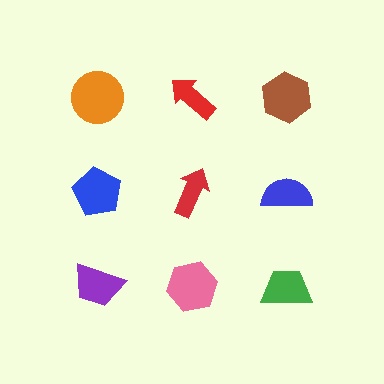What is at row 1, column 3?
A brown hexagon.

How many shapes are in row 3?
3 shapes.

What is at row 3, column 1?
A purple trapezoid.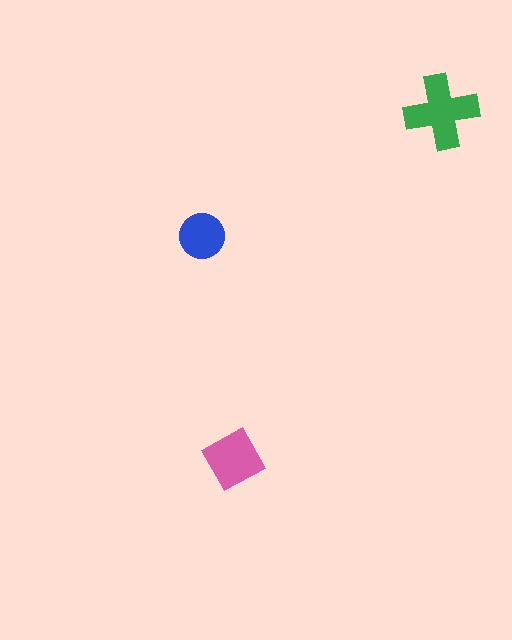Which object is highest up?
The green cross is topmost.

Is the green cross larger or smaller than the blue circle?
Larger.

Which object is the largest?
The green cross.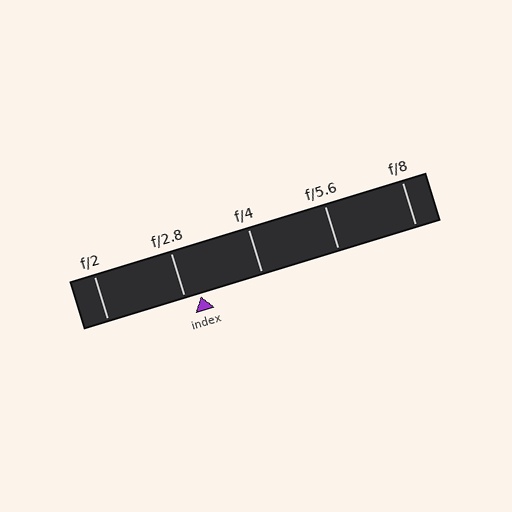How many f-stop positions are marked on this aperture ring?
There are 5 f-stop positions marked.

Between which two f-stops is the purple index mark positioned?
The index mark is between f/2.8 and f/4.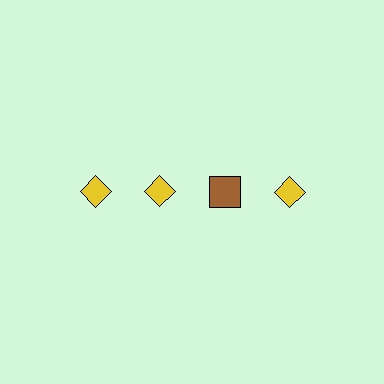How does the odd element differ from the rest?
It differs in both color (brown instead of yellow) and shape (square instead of diamond).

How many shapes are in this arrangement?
There are 4 shapes arranged in a grid pattern.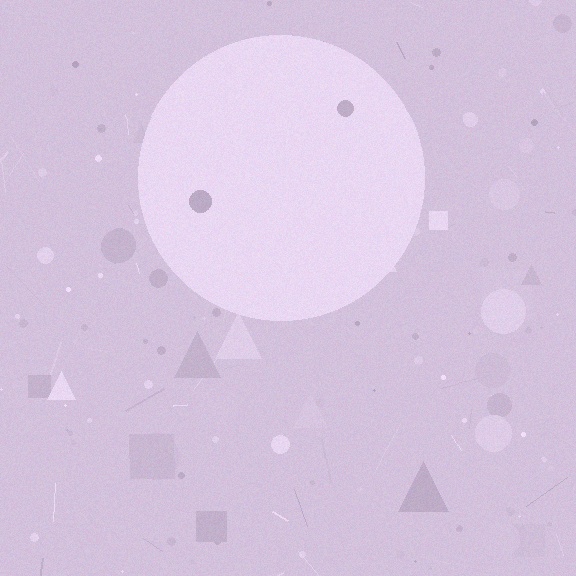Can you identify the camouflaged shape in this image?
The camouflaged shape is a circle.